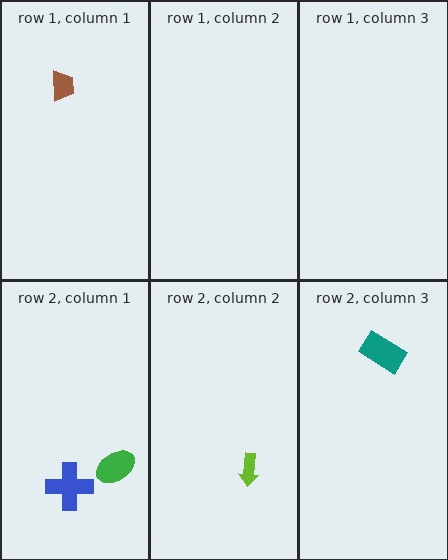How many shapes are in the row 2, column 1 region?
2.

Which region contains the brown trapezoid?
The row 1, column 1 region.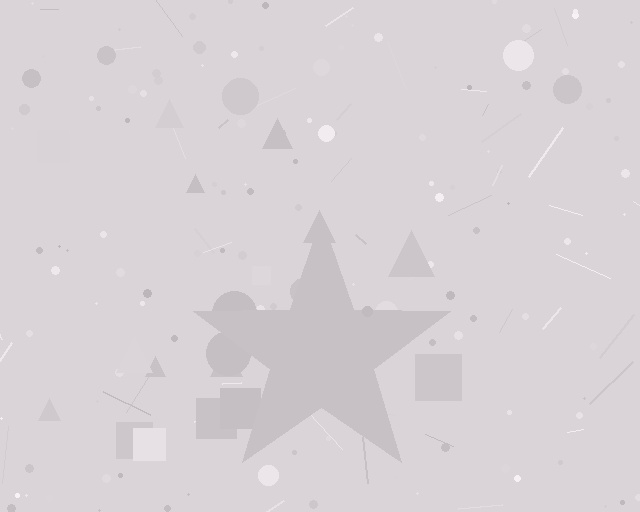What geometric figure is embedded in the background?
A star is embedded in the background.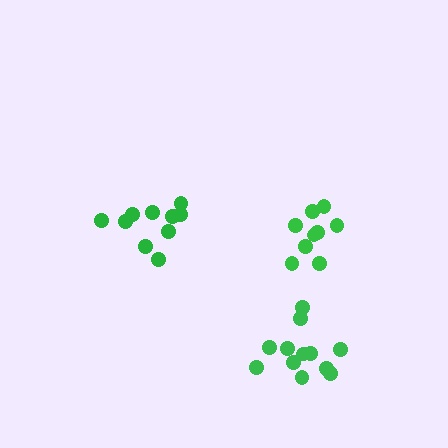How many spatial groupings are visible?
There are 3 spatial groupings.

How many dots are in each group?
Group 1: 10 dots, Group 2: 12 dots, Group 3: 9 dots (31 total).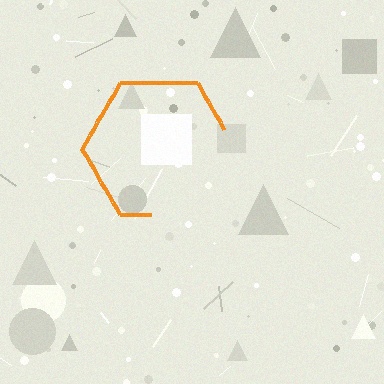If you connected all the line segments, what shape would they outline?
They would outline a hexagon.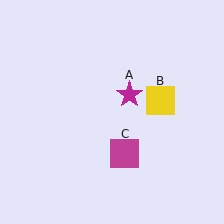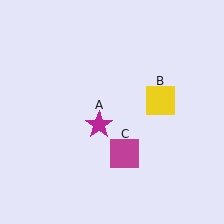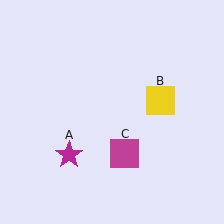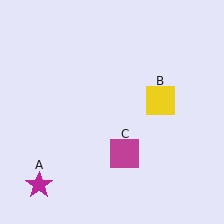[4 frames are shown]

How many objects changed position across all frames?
1 object changed position: magenta star (object A).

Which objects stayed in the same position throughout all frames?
Yellow square (object B) and magenta square (object C) remained stationary.